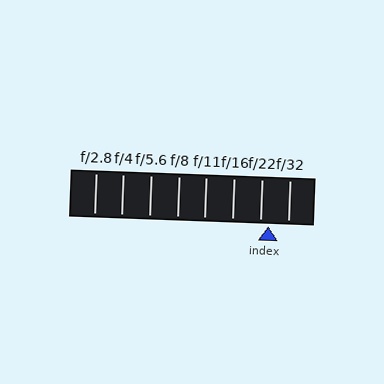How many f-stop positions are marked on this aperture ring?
There are 8 f-stop positions marked.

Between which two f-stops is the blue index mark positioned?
The index mark is between f/22 and f/32.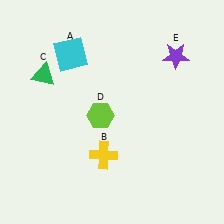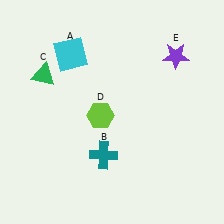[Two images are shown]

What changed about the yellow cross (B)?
In Image 1, B is yellow. In Image 2, it changed to teal.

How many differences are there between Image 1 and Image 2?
There is 1 difference between the two images.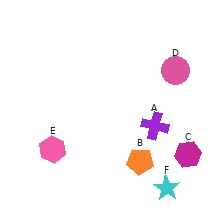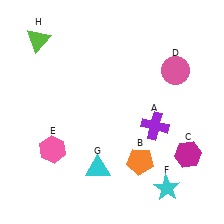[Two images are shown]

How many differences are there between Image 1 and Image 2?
There are 2 differences between the two images.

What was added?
A cyan triangle (G), a lime triangle (H) were added in Image 2.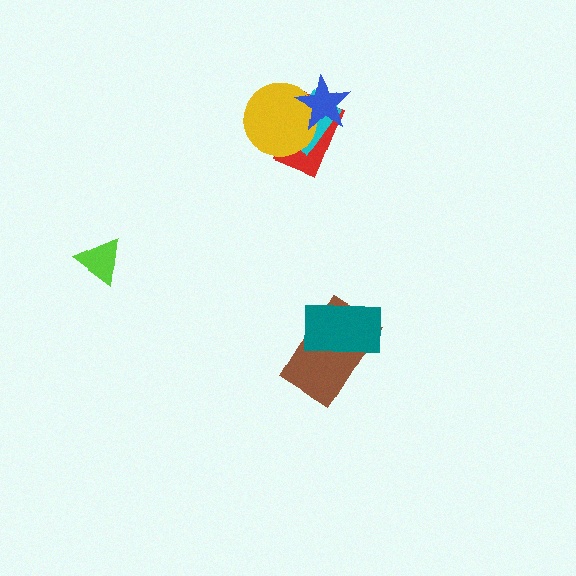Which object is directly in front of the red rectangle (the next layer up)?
The cyan rectangle is directly in front of the red rectangle.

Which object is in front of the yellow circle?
The blue star is in front of the yellow circle.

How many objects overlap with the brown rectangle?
1 object overlaps with the brown rectangle.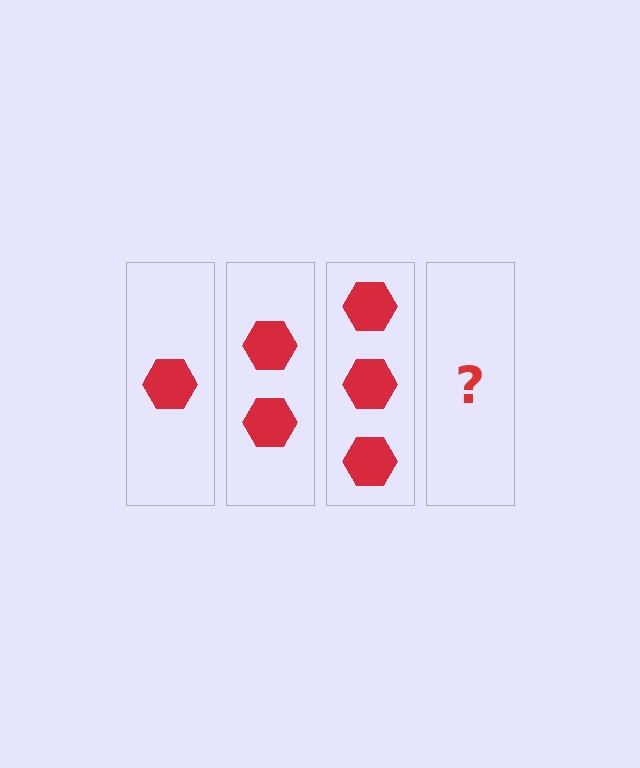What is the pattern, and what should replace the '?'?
The pattern is that each step adds one more hexagon. The '?' should be 4 hexagons.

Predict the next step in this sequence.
The next step is 4 hexagons.